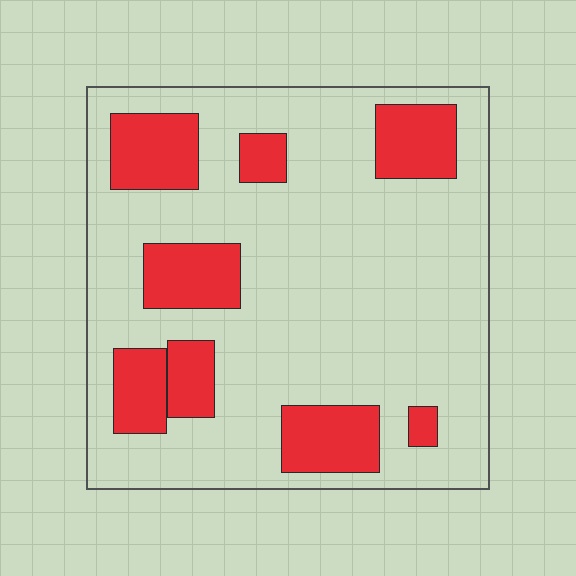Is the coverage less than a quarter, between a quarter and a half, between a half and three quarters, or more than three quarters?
Less than a quarter.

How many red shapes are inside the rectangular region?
8.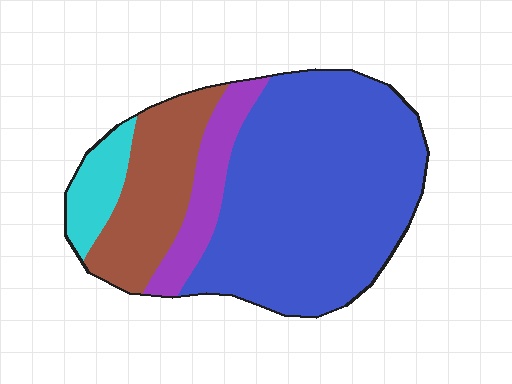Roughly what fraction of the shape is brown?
Brown takes up between a sixth and a third of the shape.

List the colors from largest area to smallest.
From largest to smallest: blue, brown, purple, cyan.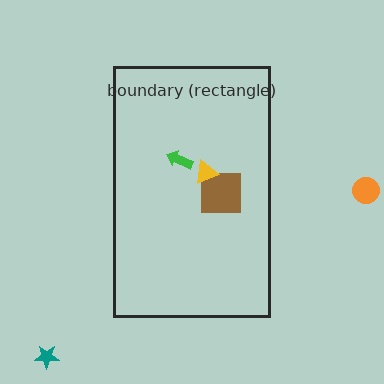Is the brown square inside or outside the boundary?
Inside.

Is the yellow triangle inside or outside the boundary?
Inside.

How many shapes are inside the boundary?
3 inside, 2 outside.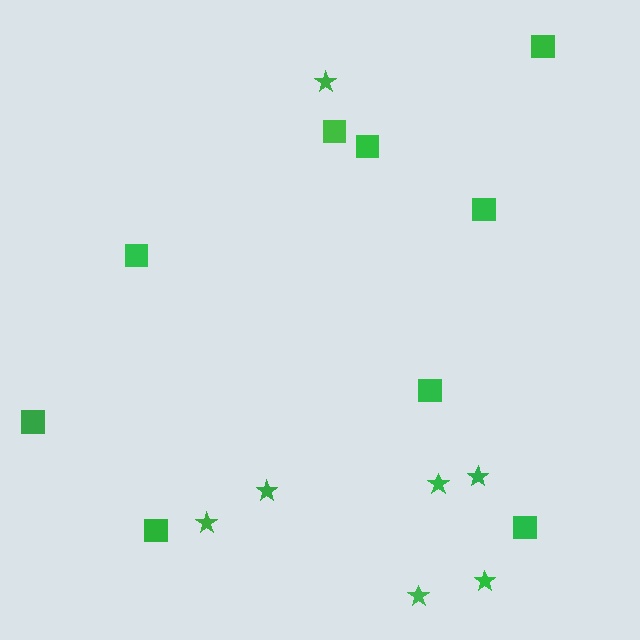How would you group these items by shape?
There are 2 groups: one group of squares (9) and one group of stars (7).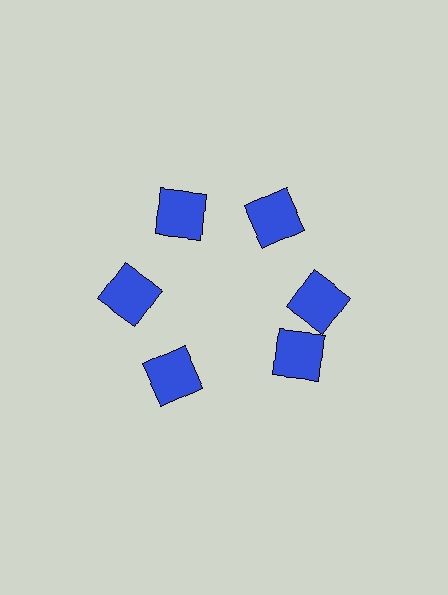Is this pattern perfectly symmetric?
No. The 6 blue squares are arranged in a ring, but one element near the 5 o'clock position is rotated out of alignment along the ring, breaking the 6-fold rotational symmetry.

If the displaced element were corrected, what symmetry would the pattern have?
It would have 6-fold rotational symmetry — the pattern would map onto itself every 60 degrees.